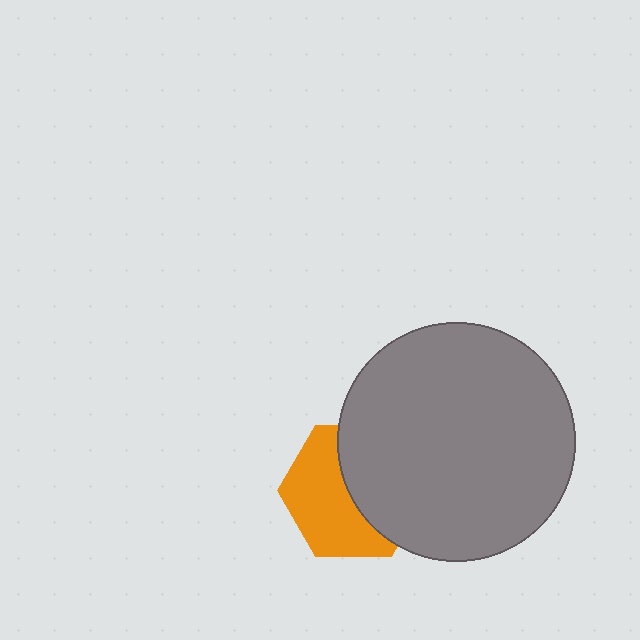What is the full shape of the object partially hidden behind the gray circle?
The partially hidden object is an orange hexagon.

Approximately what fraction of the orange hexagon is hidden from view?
Roughly 48% of the orange hexagon is hidden behind the gray circle.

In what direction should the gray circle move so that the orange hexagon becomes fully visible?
The gray circle should move right. That is the shortest direction to clear the overlap and leave the orange hexagon fully visible.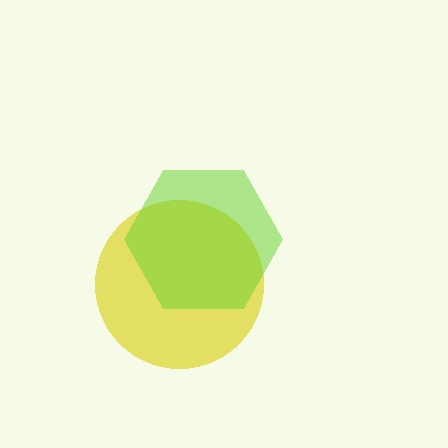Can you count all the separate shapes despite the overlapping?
Yes, there are 2 separate shapes.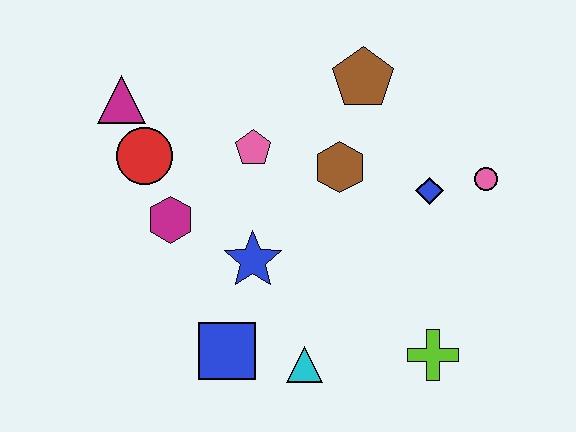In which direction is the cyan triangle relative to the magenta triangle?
The cyan triangle is below the magenta triangle.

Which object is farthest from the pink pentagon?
The lime cross is farthest from the pink pentagon.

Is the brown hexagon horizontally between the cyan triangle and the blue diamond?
Yes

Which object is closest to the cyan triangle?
The blue square is closest to the cyan triangle.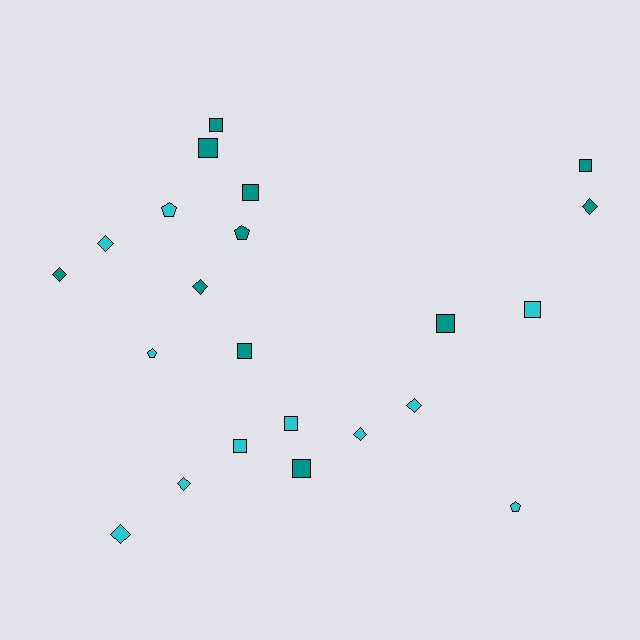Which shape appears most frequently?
Square, with 10 objects.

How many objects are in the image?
There are 22 objects.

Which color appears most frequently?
Teal, with 11 objects.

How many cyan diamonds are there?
There are 5 cyan diamonds.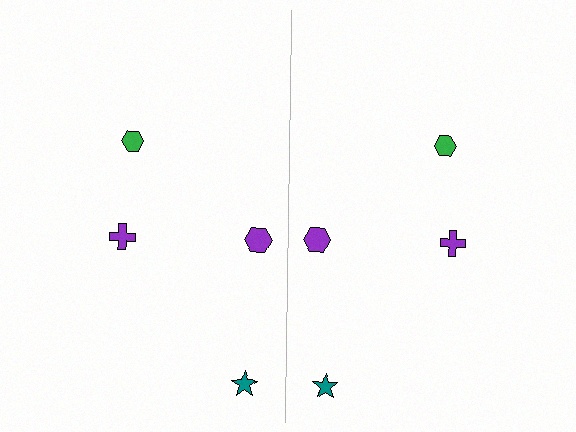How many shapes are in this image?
There are 8 shapes in this image.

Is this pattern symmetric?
Yes, this pattern has bilateral (reflection) symmetry.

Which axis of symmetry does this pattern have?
The pattern has a vertical axis of symmetry running through the center of the image.